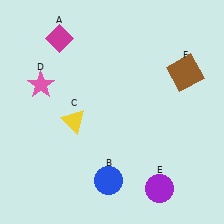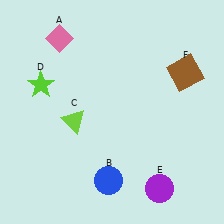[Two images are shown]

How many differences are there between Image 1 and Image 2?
There are 3 differences between the two images.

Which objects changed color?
A changed from magenta to pink. C changed from yellow to lime. D changed from pink to lime.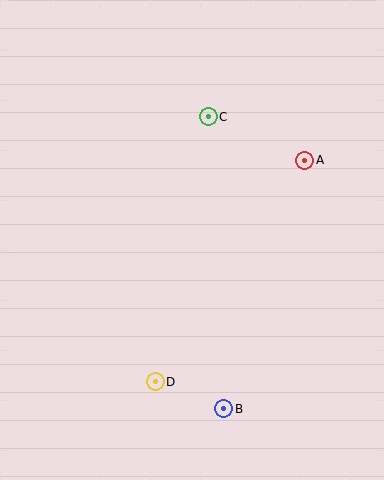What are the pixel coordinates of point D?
Point D is at (155, 382).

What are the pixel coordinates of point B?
Point B is at (224, 409).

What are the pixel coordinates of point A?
Point A is at (305, 160).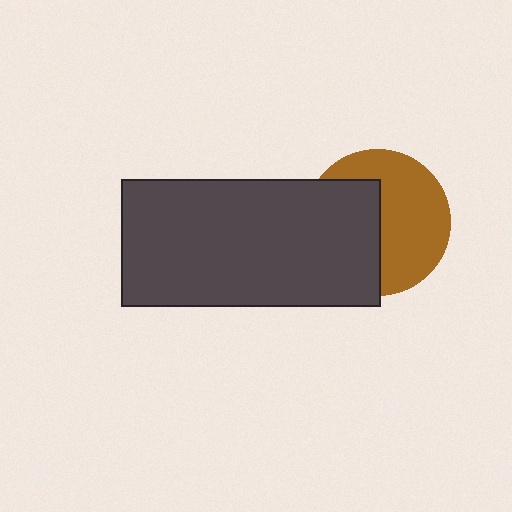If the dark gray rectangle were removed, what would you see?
You would see the complete brown circle.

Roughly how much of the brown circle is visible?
About half of it is visible (roughly 55%).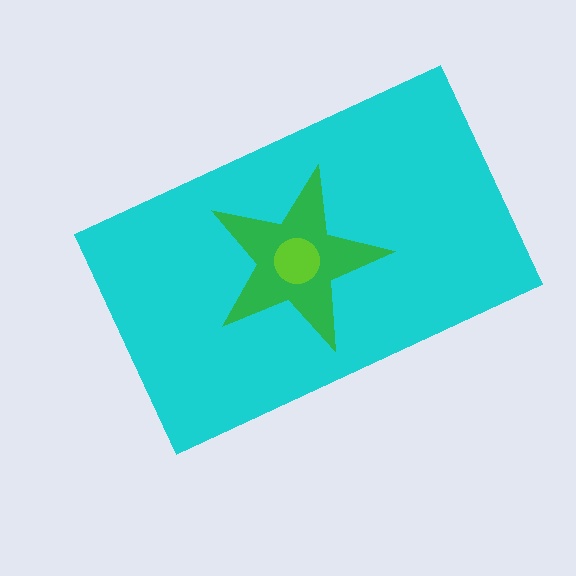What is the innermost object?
The lime circle.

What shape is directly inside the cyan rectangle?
The green star.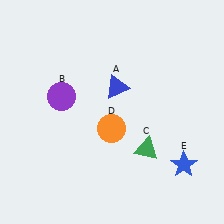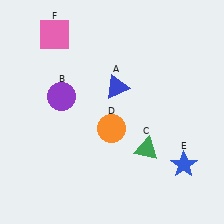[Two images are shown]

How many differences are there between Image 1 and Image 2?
There is 1 difference between the two images.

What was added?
A pink square (F) was added in Image 2.